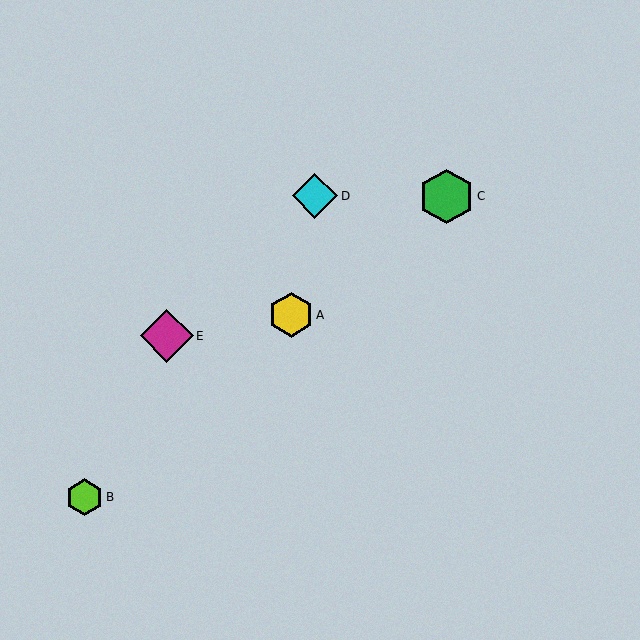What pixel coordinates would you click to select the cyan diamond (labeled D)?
Click at (315, 196) to select the cyan diamond D.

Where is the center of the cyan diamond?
The center of the cyan diamond is at (315, 196).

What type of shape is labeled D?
Shape D is a cyan diamond.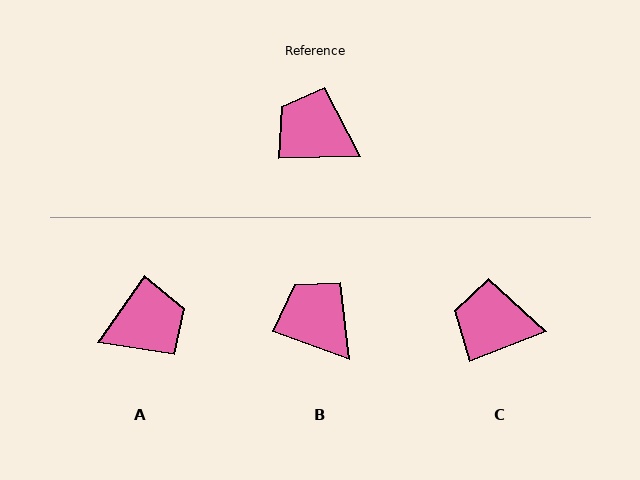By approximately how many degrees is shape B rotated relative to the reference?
Approximately 21 degrees clockwise.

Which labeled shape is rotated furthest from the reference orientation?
A, about 126 degrees away.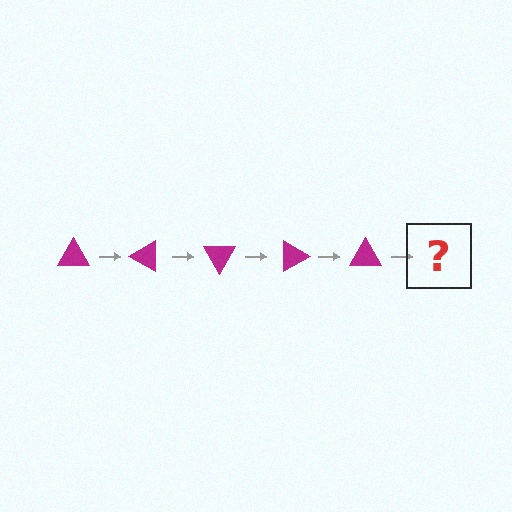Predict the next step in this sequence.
The next step is a magenta triangle rotated 150 degrees.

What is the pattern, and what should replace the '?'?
The pattern is that the triangle rotates 30 degrees each step. The '?' should be a magenta triangle rotated 150 degrees.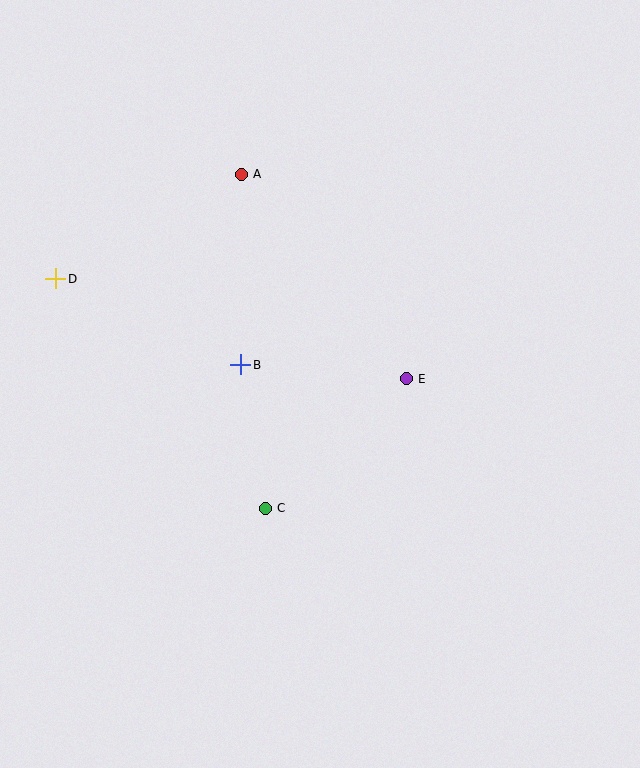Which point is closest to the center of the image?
Point B at (241, 365) is closest to the center.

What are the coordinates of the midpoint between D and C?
The midpoint between D and C is at (160, 394).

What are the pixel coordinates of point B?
Point B is at (241, 365).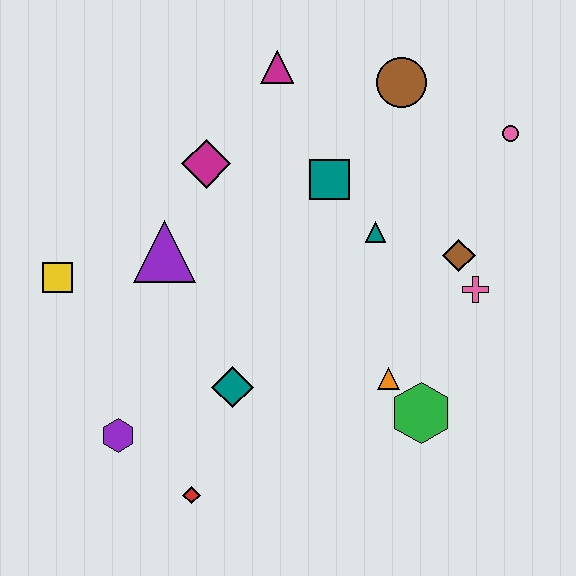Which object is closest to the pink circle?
The brown circle is closest to the pink circle.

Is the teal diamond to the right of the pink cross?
No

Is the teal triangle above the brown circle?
No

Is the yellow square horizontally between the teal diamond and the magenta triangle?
No